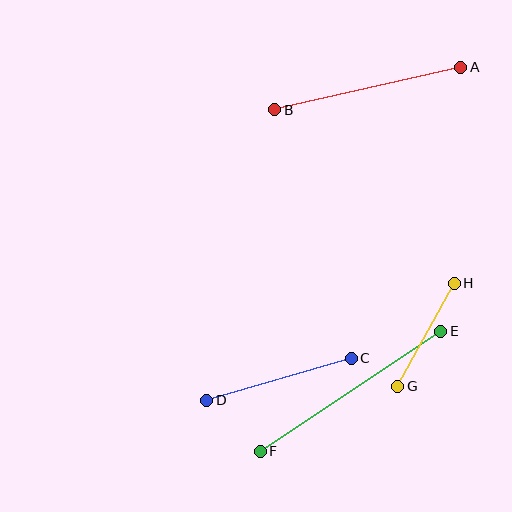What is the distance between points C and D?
The distance is approximately 150 pixels.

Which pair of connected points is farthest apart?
Points E and F are farthest apart.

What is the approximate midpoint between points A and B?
The midpoint is at approximately (368, 88) pixels.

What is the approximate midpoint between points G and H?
The midpoint is at approximately (426, 335) pixels.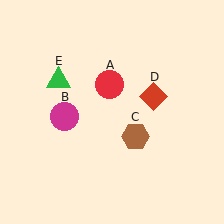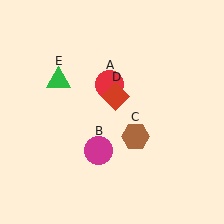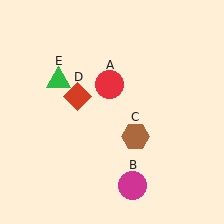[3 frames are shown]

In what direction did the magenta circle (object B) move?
The magenta circle (object B) moved down and to the right.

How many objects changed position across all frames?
2 objects changed position: magenta circle (object B), red diamond (object D).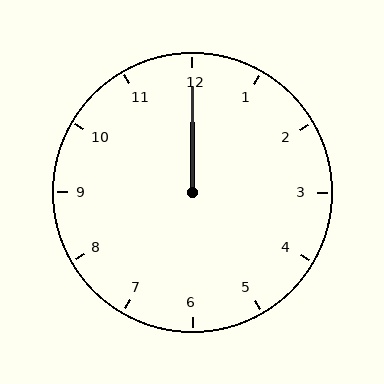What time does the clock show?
12:00.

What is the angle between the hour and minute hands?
Approximately 0 degrees.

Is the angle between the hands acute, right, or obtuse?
It is acute.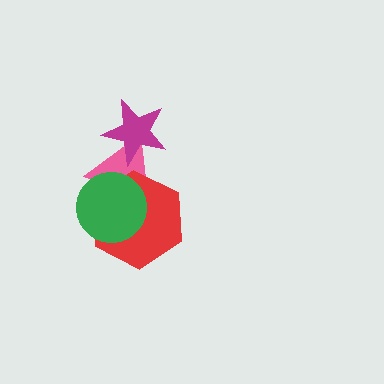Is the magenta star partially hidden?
No, no other shape covers it.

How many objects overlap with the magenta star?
1 object overlaps with the magenta star.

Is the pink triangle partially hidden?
Yes, it is partially covered by another shape.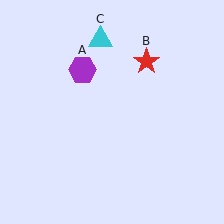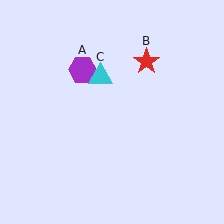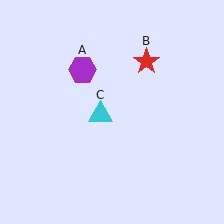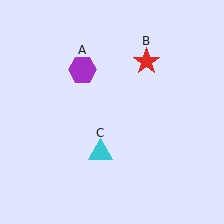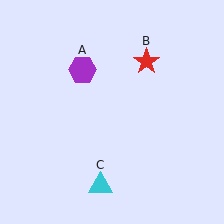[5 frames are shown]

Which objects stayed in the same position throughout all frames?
Purple hexagon (object A) and red star (object B) remained stationary.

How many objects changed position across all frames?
1 object changed position: cyan triangle (object C).